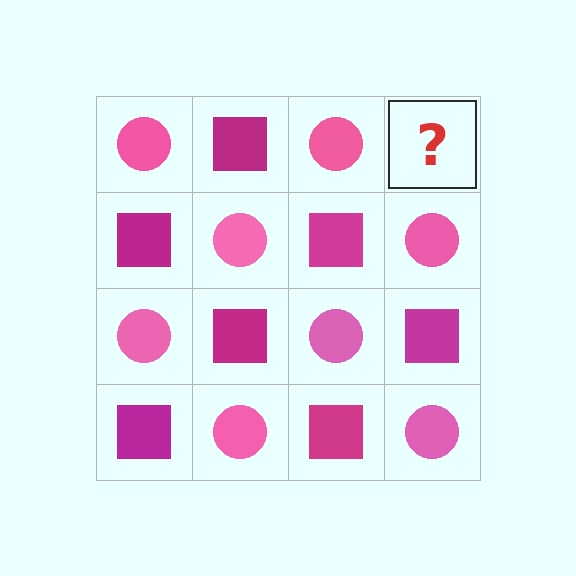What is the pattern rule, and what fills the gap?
The rule is that it alternates pink circle and magenta square in a checkerboard pattern. The gap should be filled with a magenta square.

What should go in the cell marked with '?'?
The missing cell should contain a magenta square.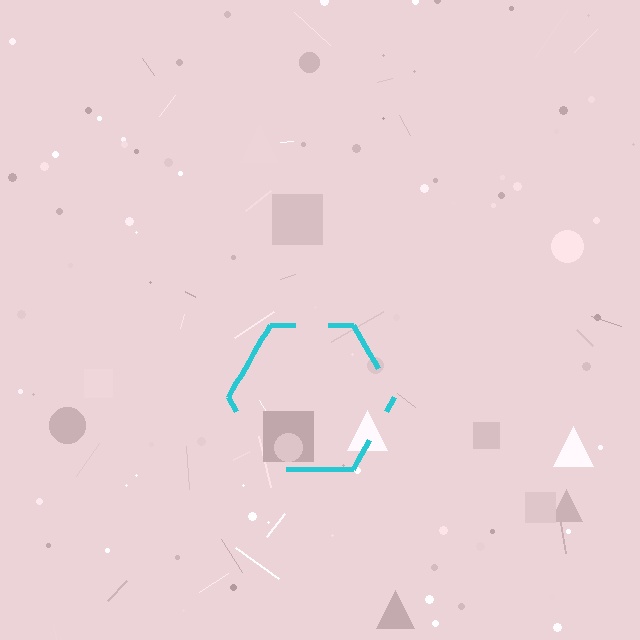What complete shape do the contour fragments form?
The contour fragments form a hexagon.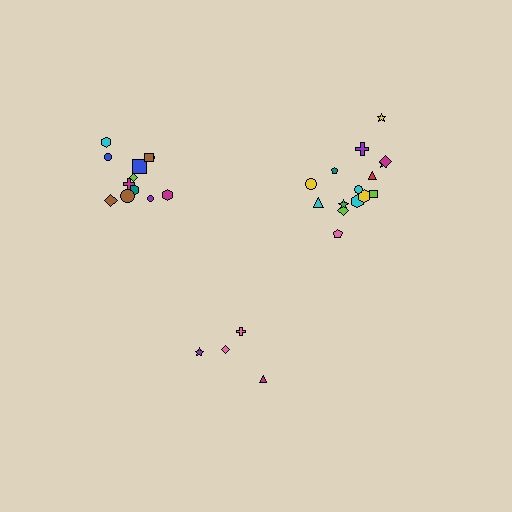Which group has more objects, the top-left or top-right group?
The top-right group.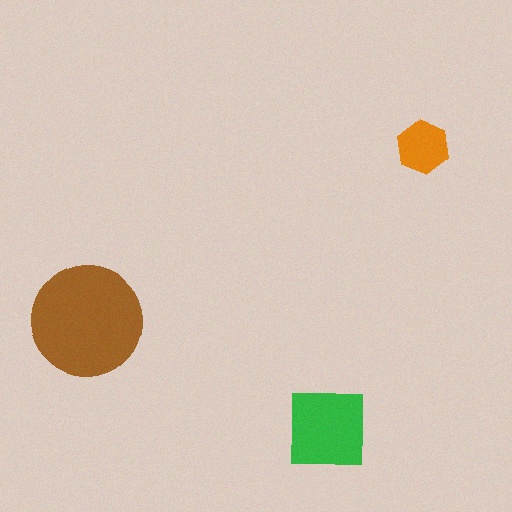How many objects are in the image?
There are 3 objects in the image.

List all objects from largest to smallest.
The brown circle, the green square, the orange hexagon.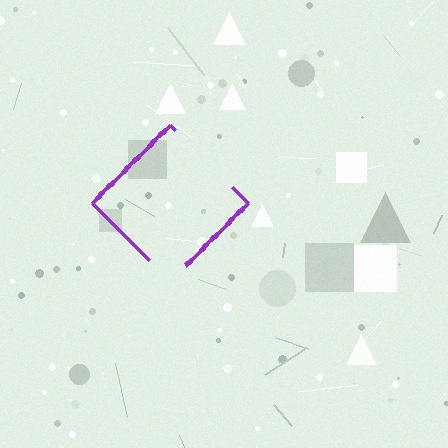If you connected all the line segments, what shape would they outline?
They would outline a diamond.